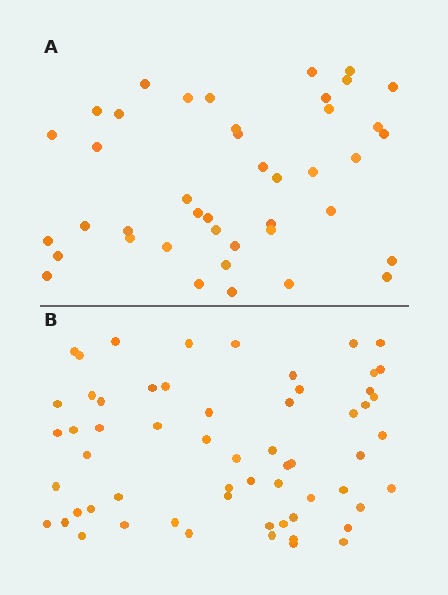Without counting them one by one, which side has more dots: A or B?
Region B (the bottom region) has more dots.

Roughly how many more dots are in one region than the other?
Region B has approximately 20 more dots than region A.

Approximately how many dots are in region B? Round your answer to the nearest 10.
About 60 dots.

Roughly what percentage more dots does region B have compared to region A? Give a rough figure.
About 45% more.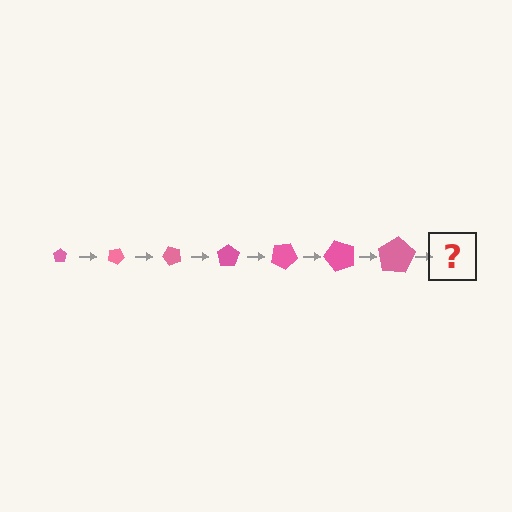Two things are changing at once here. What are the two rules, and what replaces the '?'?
The two rules are that the pentagon grows larger each step and it rotates 25 degrees each step. The '?' should be a pentagon, larger than the previous one and rotated 175 degrees from the start.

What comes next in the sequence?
The next element should be a pentagon, larger than the previous one and rotated 175 degrees from the start.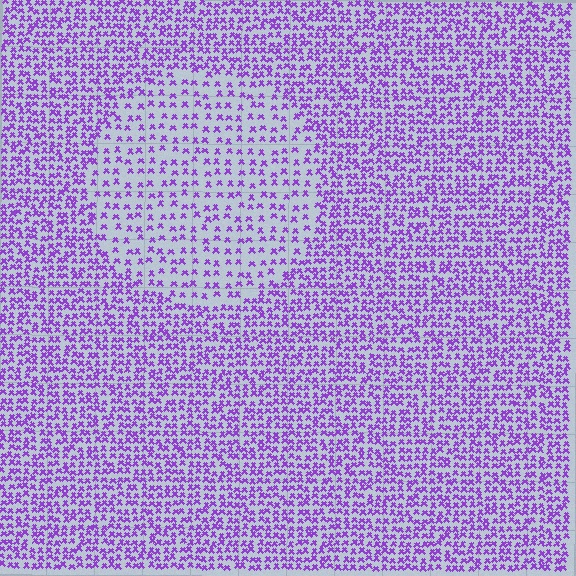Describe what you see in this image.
The image contains small purple elements arranged at two different densities. A circle-shaped region is visible where the elements are less densely packed than the surrounding area.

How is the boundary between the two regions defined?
The boundary is defined by a change in element density (approximately 2.0x ratio). All elements are the same color, size, and shape.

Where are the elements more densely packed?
The elements are more densely packed outside the circle boundary.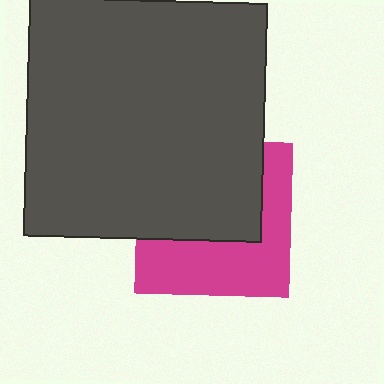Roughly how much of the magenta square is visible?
About half of it is visible (roughly 47%).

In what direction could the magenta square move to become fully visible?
The magenta square could move down. That would shift it out from behind the dark gray square entirely.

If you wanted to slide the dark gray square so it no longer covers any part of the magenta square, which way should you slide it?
Slide it up — that is the most direct way to separate the two shapes.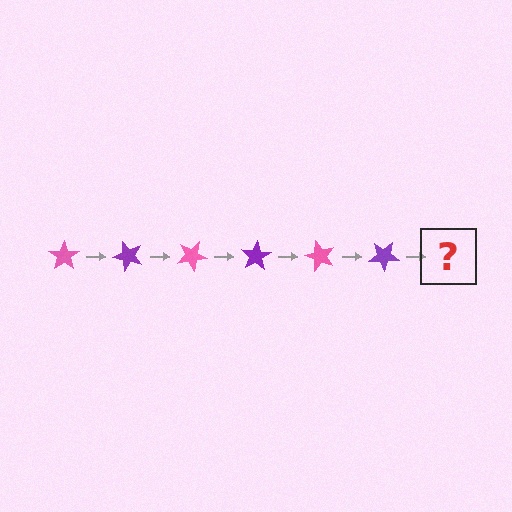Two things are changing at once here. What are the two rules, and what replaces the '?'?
The two rules are that it rotates 50 degrees each step and the color cycles through pink and purple. The '?' should be a pink star, rotated 300 degrees from the start.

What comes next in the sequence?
The next element should be a pink star, rotated 300 degrees from the start.